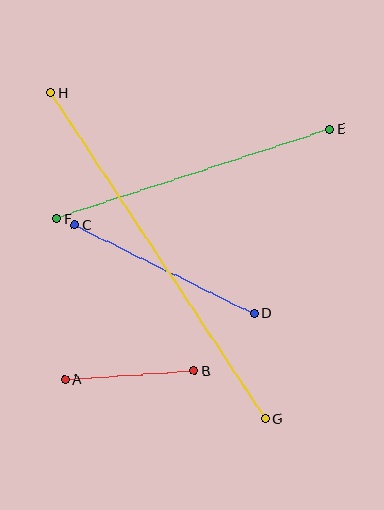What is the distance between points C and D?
The distance is approximately 200 pixels.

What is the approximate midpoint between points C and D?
The midpoint is at approximately (164, 269) pixels.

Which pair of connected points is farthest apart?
Points G and H are farthest apart.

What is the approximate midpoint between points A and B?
The midpoint is at approximately (129, 375) pixels.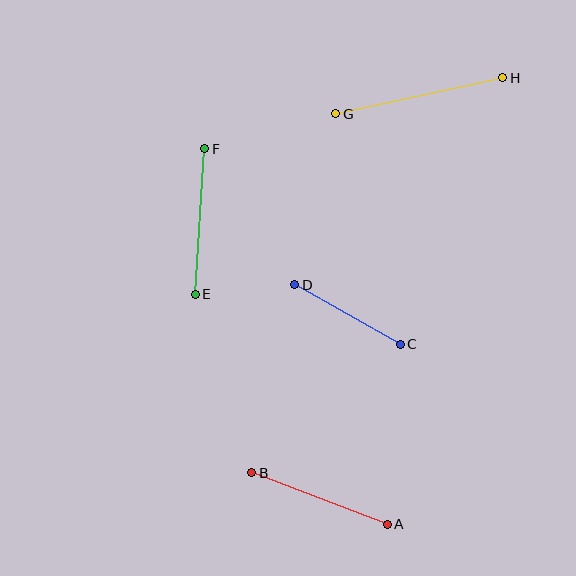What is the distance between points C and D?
The distance is approximately 121 pixels.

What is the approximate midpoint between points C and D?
The midpoint is at approximately (348, 315) pixels.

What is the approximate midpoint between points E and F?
The midpoint is at approximately (200, 222) pixels.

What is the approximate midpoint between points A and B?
The midpoint is at approximately (320, 498) pixels.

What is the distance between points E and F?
The distance is approximately 145 pixels.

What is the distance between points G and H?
The distance is approximately 171 pixels.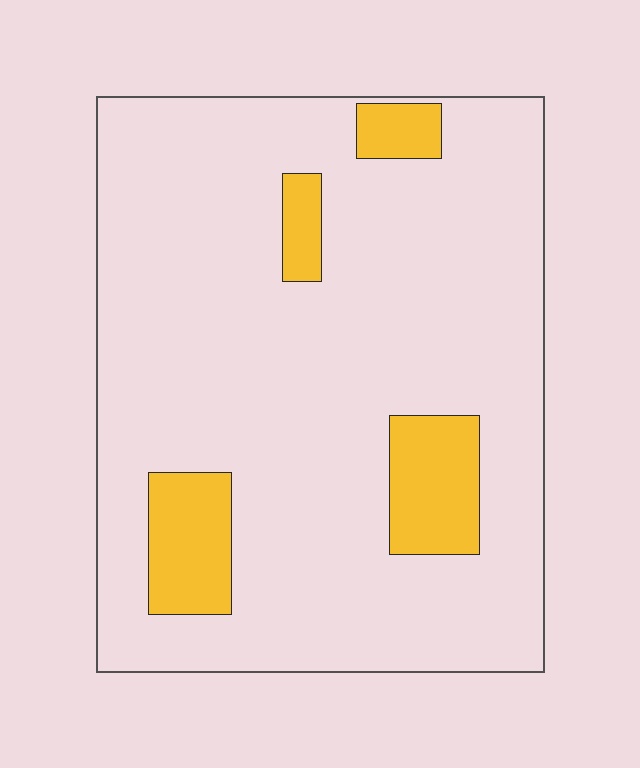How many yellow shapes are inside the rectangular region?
4.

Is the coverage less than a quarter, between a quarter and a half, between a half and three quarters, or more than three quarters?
Less than a quarter.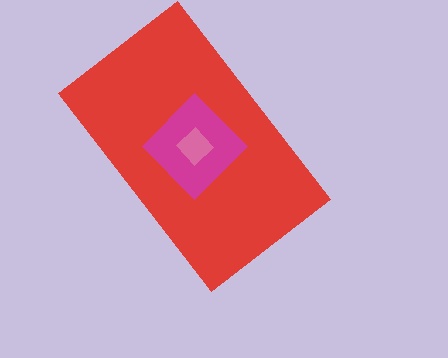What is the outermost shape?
The red rectangle.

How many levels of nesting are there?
3.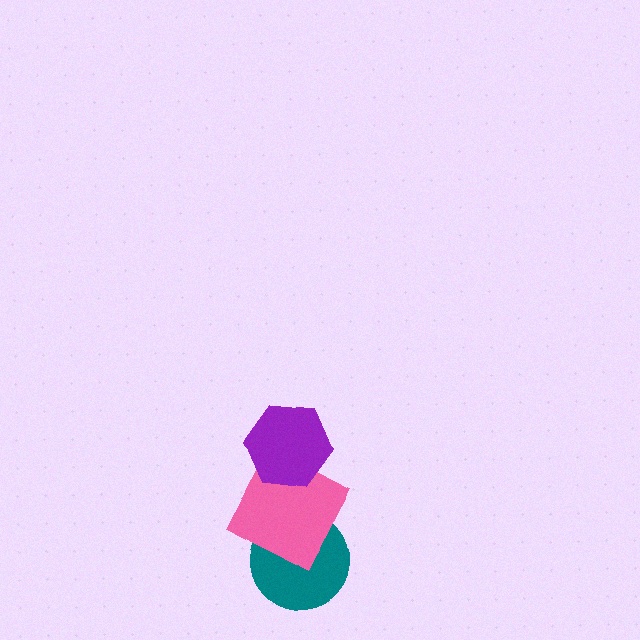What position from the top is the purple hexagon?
The purple hexagon is 1st from the top.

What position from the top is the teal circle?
The teal circle is 3rd from the top.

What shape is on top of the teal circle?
The pink square is on top of the teal circle.